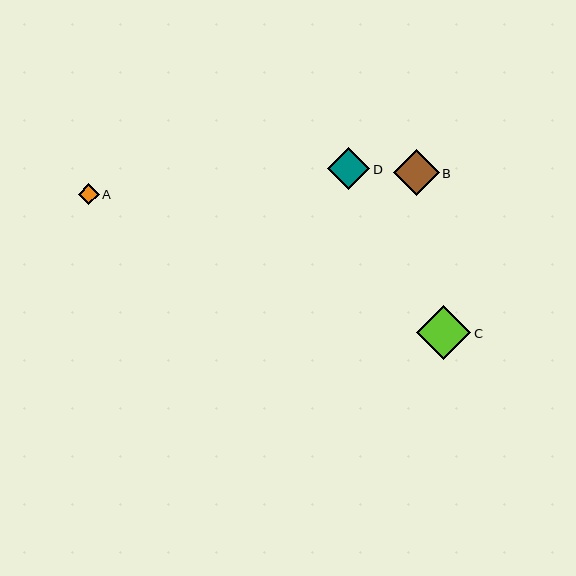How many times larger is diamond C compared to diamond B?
Diamond C is approximately 1.2 times the size of diamond B.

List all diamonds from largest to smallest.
From largest to smallest: C, B, D, A.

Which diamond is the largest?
Diamond C is the largest with a size of approximately 54 pixels.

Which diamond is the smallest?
Diamond A is the smallest with a size of approximately 21 pixels.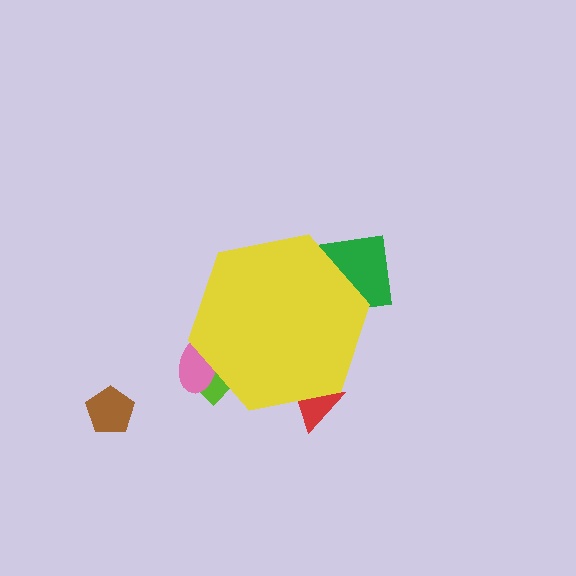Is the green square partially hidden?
Yes, the green square is partially hidden behind the yellow hexagon.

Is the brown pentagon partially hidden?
No, the brown pentagon is fully visible.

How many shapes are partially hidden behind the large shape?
4 shapes are partially hidden.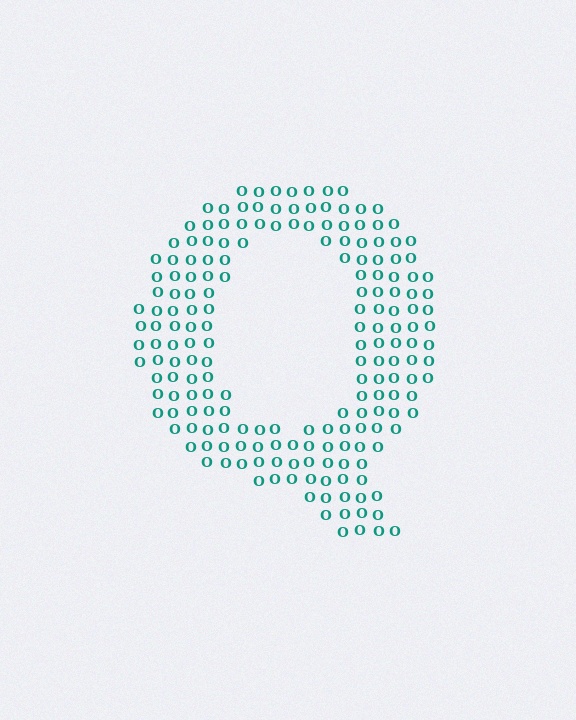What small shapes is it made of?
It is made of small letter O's.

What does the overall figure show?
The overall figure shows the letter Q.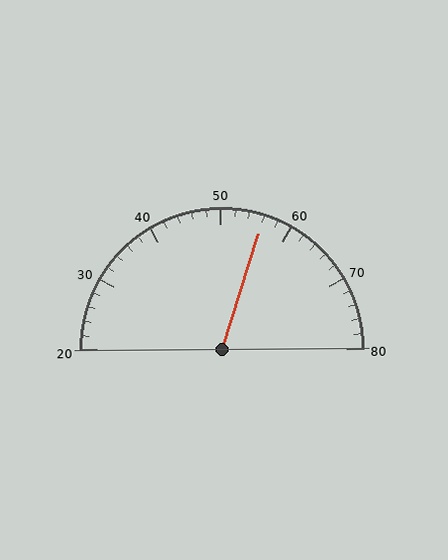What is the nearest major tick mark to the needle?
The nearest major tick mark is 60.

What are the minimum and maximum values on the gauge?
The gauge ranges from 20 to 80.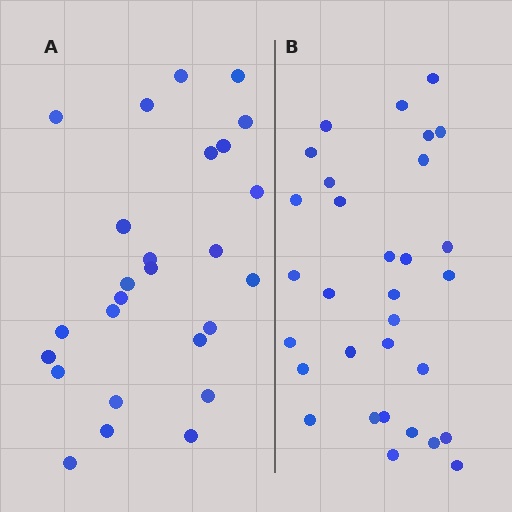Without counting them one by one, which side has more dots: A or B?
Region B (the right region) has more dots.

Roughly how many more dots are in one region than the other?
Region B has about 5 more dots than region A.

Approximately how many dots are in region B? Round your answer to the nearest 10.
About 30 dots. (The exact count is 31, which rounds to 30.)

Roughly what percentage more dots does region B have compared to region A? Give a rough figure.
About 20% more.